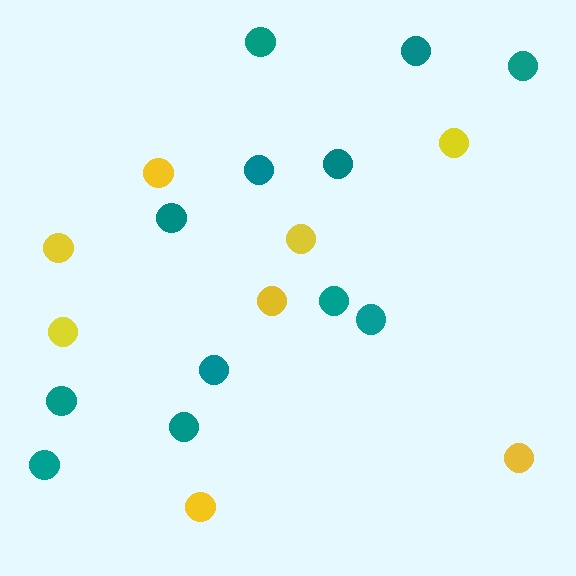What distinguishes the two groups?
There are 2 groups: one group of yellow circles (8) and one group of teal circles (12).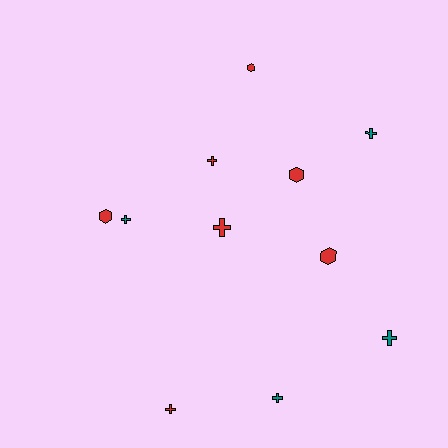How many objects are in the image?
There are 11 objects.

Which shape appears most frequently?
Cross, with 7 objects.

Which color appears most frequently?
Red, with 7 objects.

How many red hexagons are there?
There are 4 red hexagons.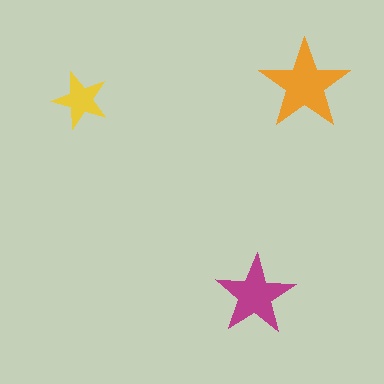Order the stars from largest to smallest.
the orange one, the magenta one, the yellow one.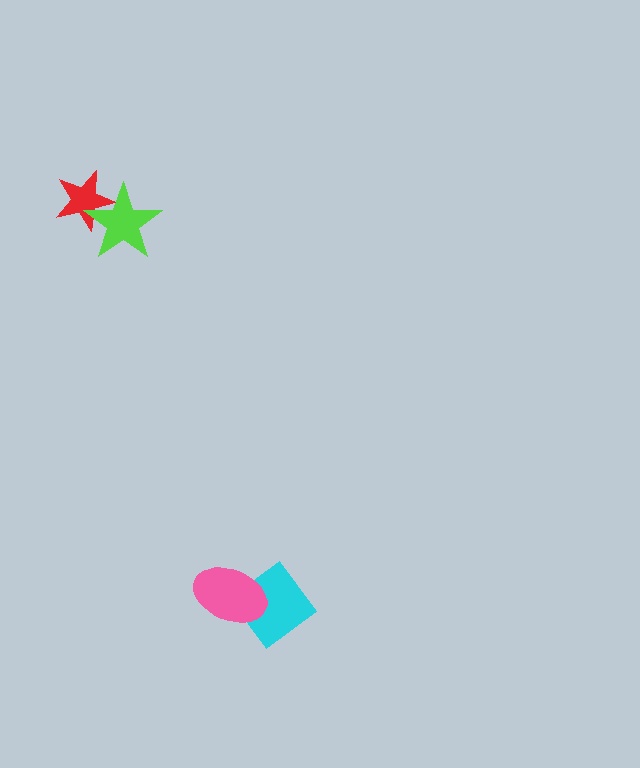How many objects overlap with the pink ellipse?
1 object overlaps with the pink ellipse.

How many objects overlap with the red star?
1 object overlaps with the red star.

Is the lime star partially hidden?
No, no other shape covers it.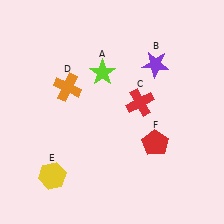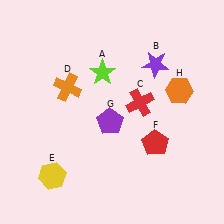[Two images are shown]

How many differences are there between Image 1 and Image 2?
There are 2 differences between the two images.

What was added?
A purple pentagon (G), an orange hexagon (H) were added in Image 2.